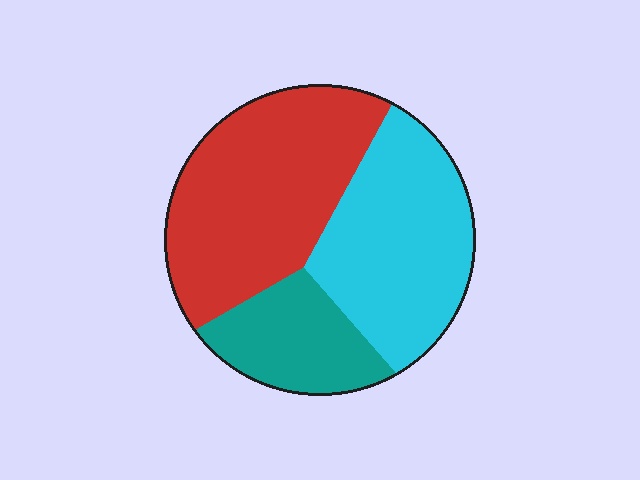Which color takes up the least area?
Teal, at roughly 20%.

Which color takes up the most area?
Red, at roughly 45%.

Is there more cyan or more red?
Red.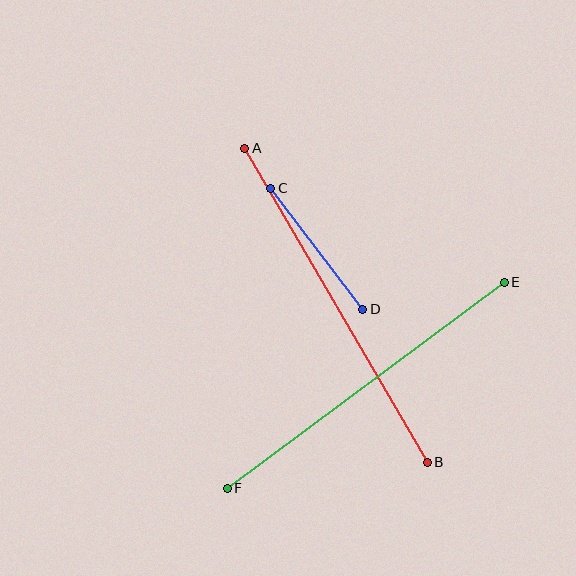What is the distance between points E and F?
The distance is approximately 345 pixels.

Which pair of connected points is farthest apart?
Points A and B are farthest apart.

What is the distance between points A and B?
The distance is approximately 363 pixels.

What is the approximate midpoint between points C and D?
The midpoint is at approximately (317, 249) pixels.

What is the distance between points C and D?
The distance is approximately 152 pixels.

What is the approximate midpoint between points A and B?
The midpoint is at approximately (336, 305) pixels.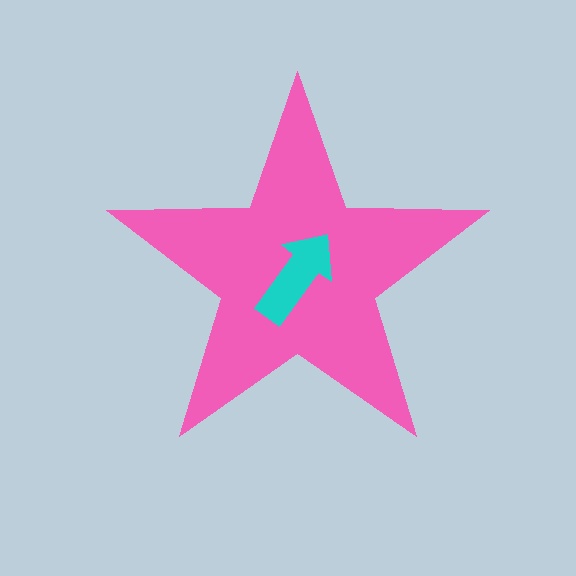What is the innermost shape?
The cyan arrow.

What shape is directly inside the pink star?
The cyan arrow.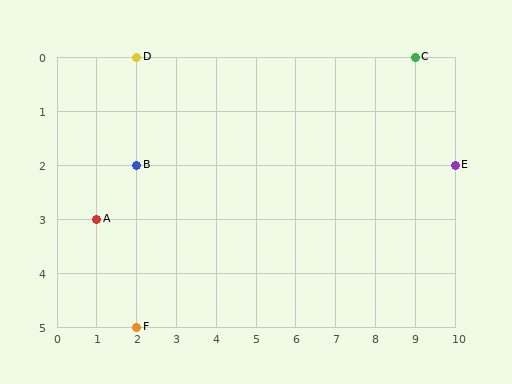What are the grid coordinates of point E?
Point E is at grid coordinates (10, 2).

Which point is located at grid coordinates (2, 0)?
Point D is at (2, 0).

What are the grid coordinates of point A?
Point A is at grid coordinates (1, 3).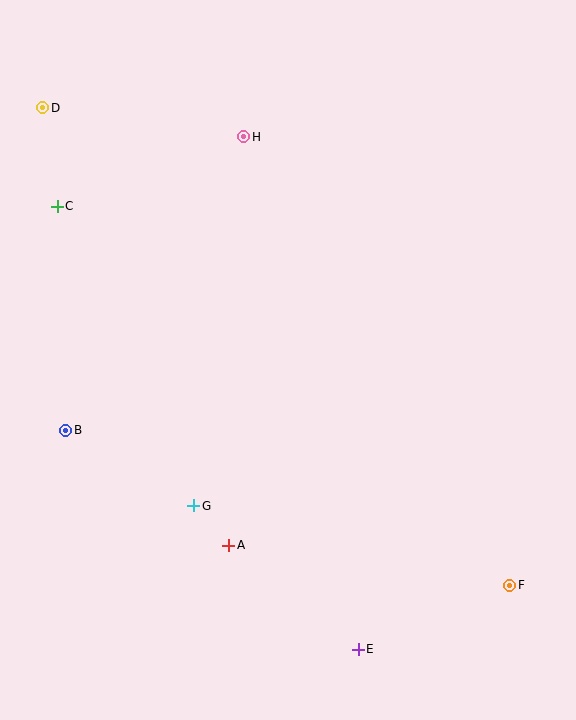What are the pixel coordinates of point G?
Point G is at (194, 506).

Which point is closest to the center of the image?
Point G at (194, 506) is closest to the center.